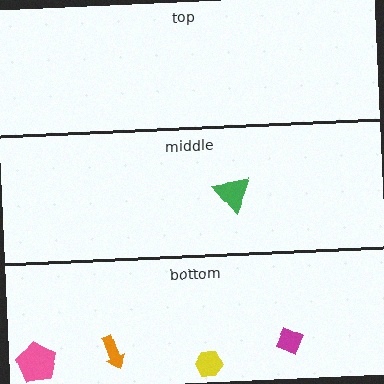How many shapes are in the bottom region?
4.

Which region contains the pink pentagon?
The bottom region.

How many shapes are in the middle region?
1.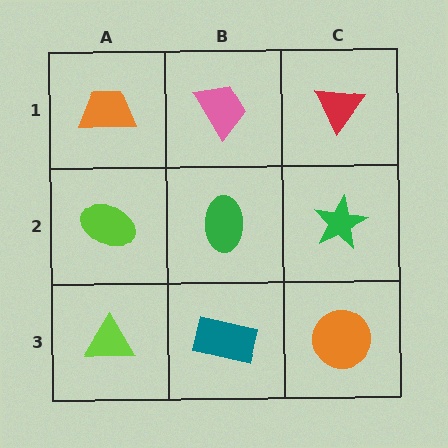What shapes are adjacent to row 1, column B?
A green ellipse (row 2, column B), an orange trapezoid (row 1, column A), a red triangle (row 1, column C).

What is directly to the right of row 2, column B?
A green star.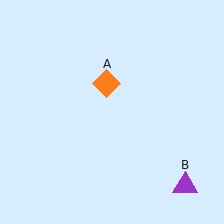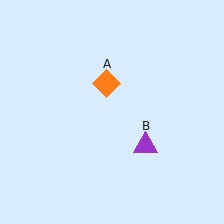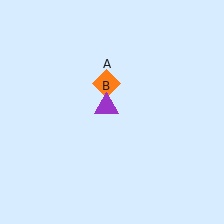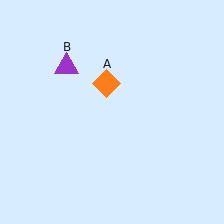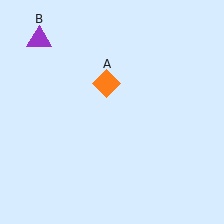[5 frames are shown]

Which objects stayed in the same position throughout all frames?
Orange diamond (object A) remained stationary.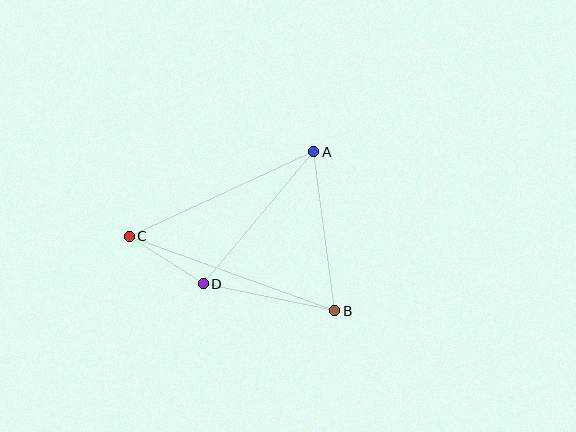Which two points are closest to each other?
Points C and D are closest to each other.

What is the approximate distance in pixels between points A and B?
The distance between A and B is approximately 160 pixels.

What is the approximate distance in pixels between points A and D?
The distance between A and D is approximately 172 pixels.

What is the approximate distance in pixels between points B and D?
The distance between B and D is approximately 134 pixels.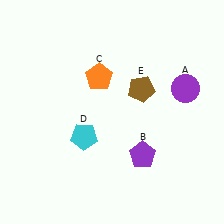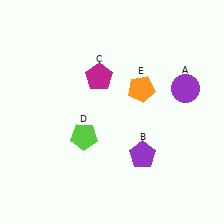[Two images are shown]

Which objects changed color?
C changed from orange to magenta. D changed from cyan to lime. E changed from brown to orange.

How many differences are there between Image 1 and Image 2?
There are 3 differences between the two images.